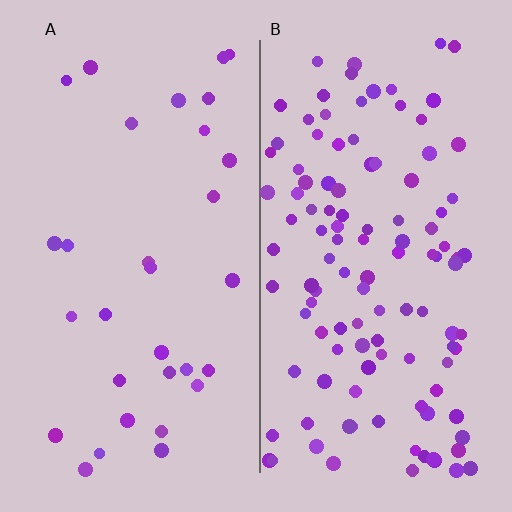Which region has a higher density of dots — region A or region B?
B (the right).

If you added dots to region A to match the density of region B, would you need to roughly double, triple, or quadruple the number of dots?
Approximately quadruple.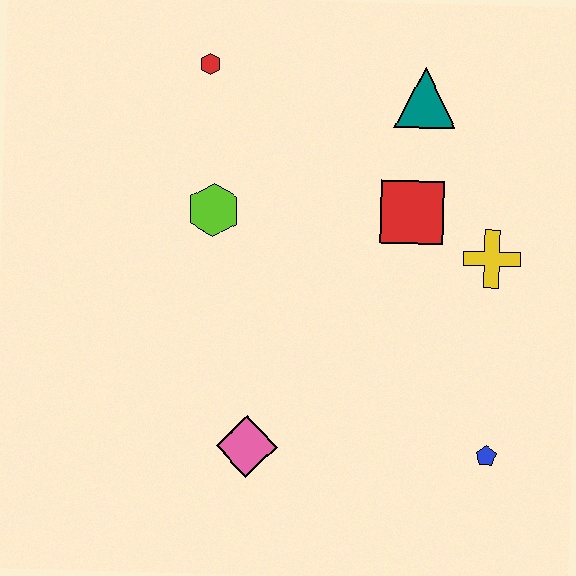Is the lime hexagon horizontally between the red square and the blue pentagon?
No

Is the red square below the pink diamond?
No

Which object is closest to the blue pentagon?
The yellow cross is closest to the blue pentagon.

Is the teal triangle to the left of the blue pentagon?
Yes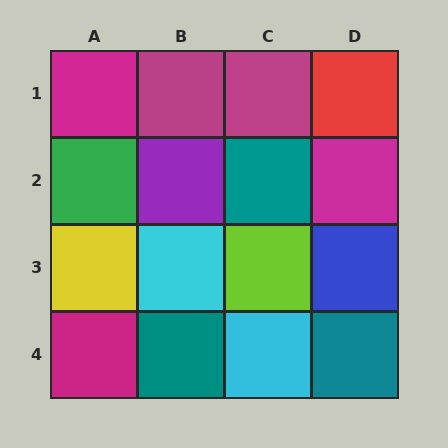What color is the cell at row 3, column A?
Yellow.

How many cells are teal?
3 cells are teal.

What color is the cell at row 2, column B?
Purple.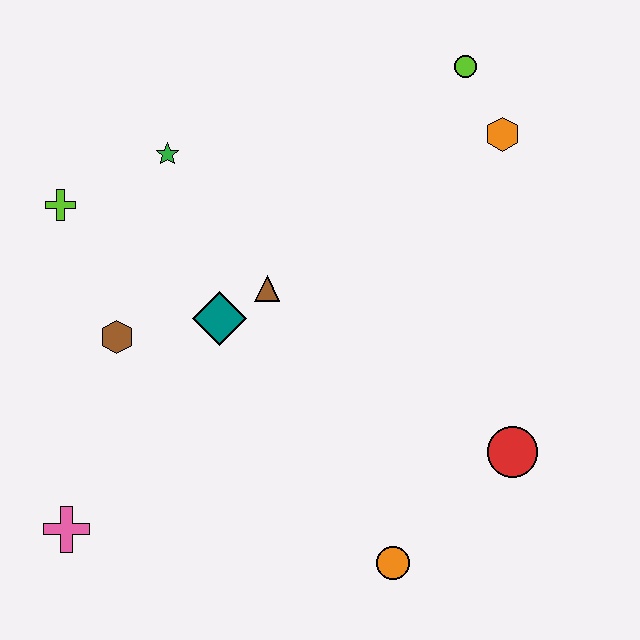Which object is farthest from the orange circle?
The lime circle is farthest from the orange circle.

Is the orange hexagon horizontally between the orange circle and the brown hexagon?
No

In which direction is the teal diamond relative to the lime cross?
The teal diamond is to the right of the lime cross.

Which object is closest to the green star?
The lime cross is closest to the green star.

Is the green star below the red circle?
No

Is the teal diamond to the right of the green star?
Yes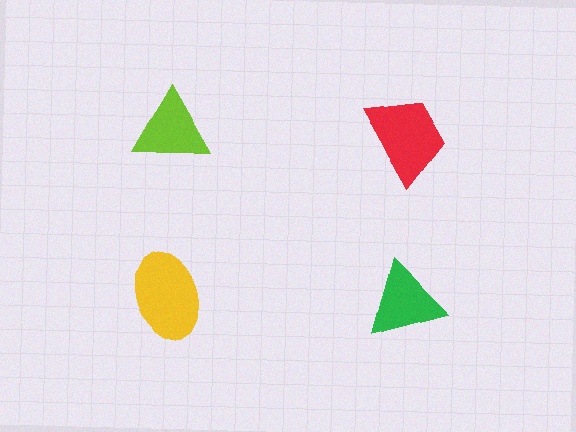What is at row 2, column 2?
A green triangle.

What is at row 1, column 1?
A lime triangle.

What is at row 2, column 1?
A yellow ellipse.